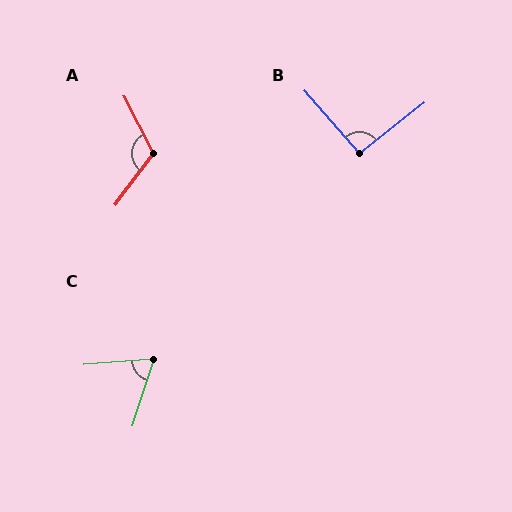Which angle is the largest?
A, at approximately 116 degrees.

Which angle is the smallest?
C, at approximately 68 degrees.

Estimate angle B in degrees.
Approximately 92 degrees.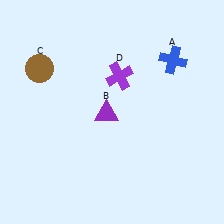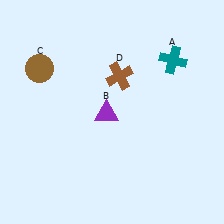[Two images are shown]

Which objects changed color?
A changed from blue to teal. D changed from purple to brown.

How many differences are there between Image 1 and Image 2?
There are 2 differences between the two images.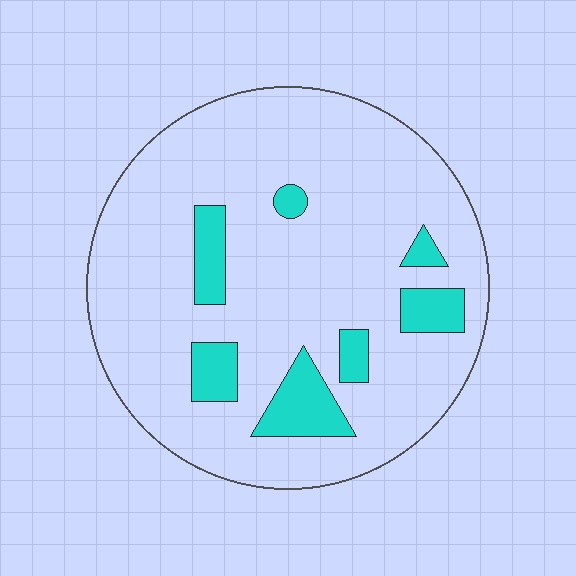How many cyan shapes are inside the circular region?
7.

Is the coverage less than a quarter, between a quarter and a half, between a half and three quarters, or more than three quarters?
Less than a quarter.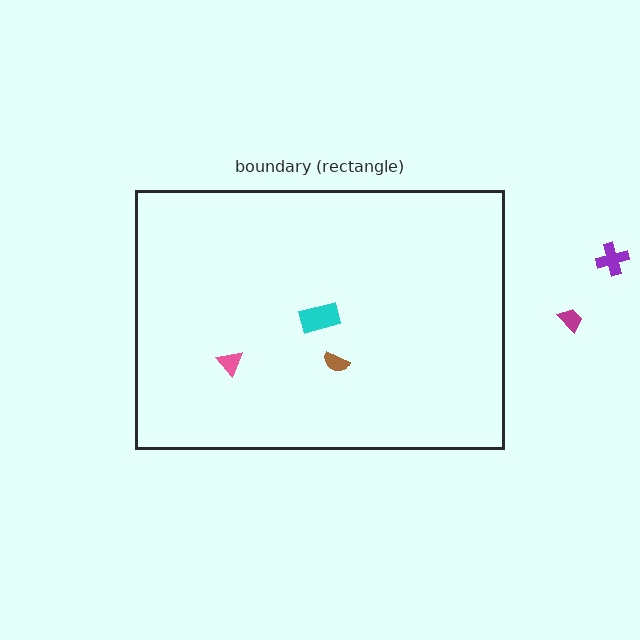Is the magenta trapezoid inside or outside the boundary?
Outside.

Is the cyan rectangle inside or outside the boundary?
Inside.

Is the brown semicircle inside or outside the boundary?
Inside.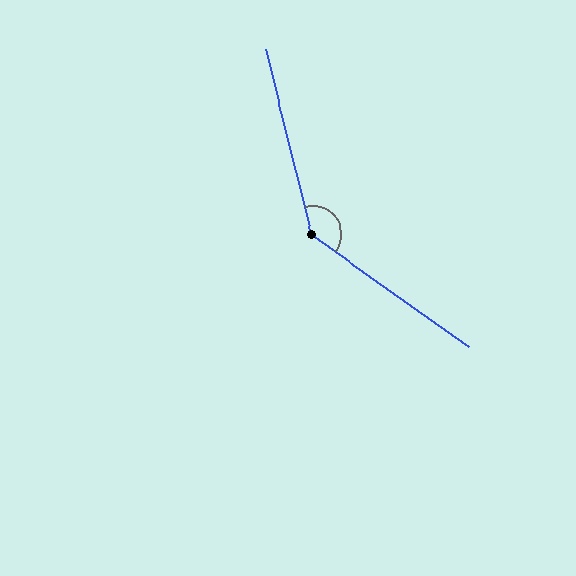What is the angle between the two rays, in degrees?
Approximately 140 degrees.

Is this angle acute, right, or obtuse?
It is obtuse.